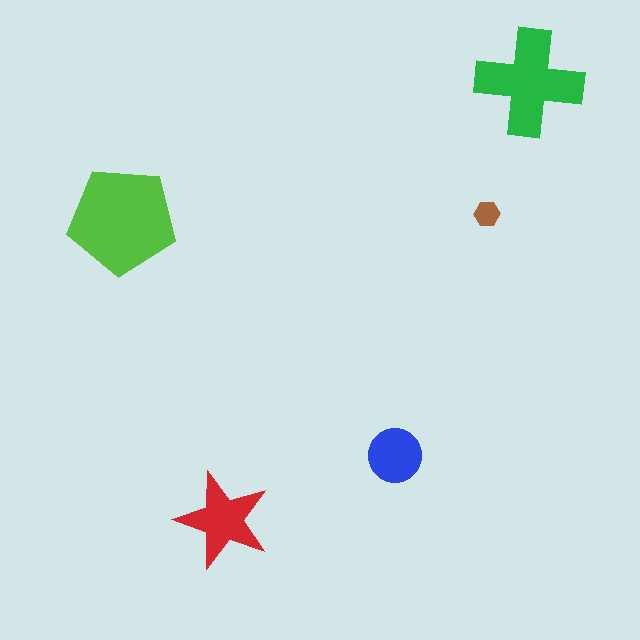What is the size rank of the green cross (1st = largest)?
2nd.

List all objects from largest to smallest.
The lime pentagon, the green cross, the red star, the blue circle, the brown hexagon.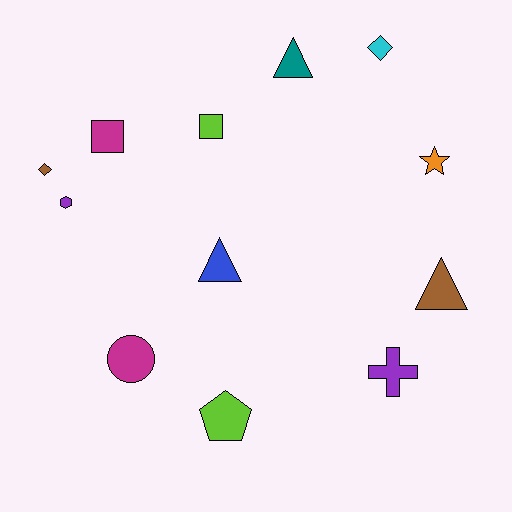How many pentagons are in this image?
There is 1 pentagon.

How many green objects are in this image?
There are no green objects.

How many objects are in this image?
There are 12 objects.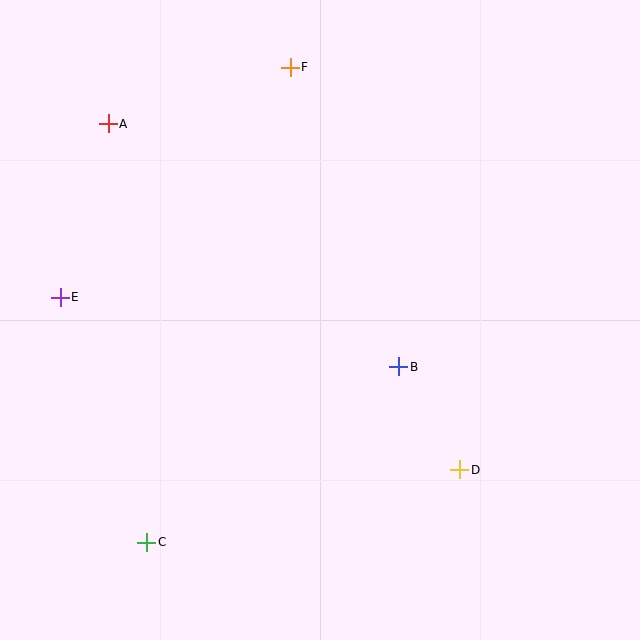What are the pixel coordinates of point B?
Point B is at (399, 367).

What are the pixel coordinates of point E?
Point E is at (60, 297).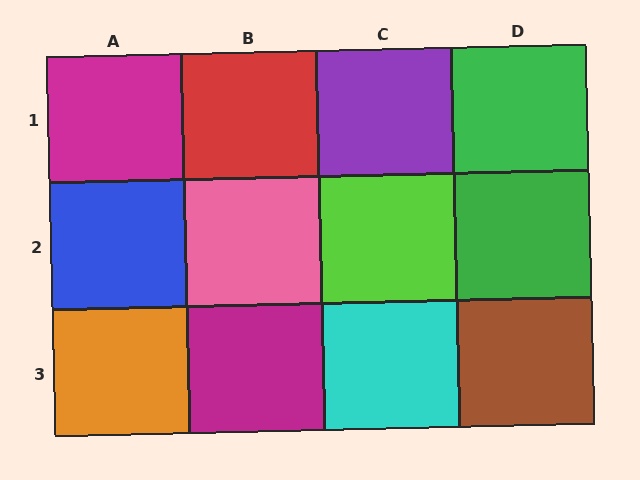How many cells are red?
1 cell is red.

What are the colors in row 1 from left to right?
Magenta, red, purple, green.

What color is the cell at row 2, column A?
Blue.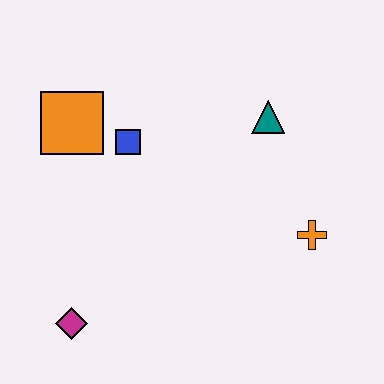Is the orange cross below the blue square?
Yes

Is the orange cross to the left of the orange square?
No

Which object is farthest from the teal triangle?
The magenta diamond is farthest from the teal triangle.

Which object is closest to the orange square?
The blue square is closest to the orange square.